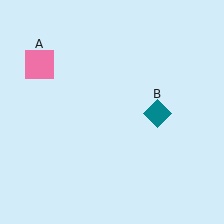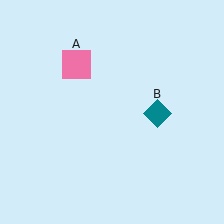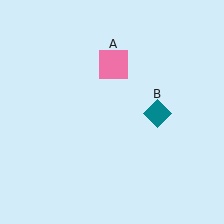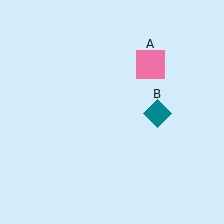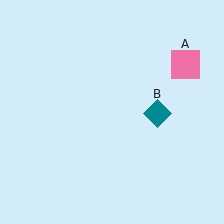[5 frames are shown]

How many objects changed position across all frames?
1 object changed position: pink square (object A).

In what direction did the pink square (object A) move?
The pink square (object A) moved right.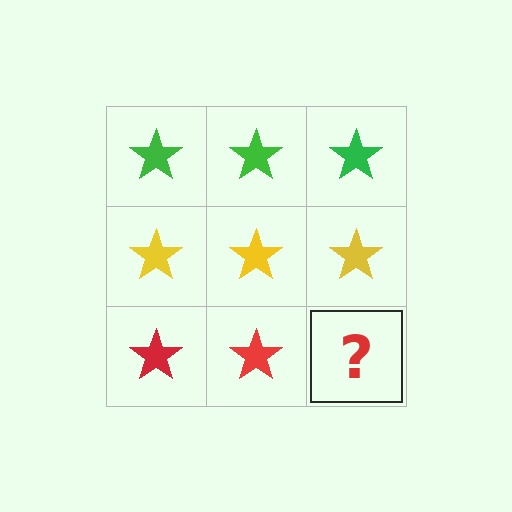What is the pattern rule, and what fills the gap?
The rule is that each row has a consistent color. The gap should be filled with a red star.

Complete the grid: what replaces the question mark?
The question mark should be replaced with a red star.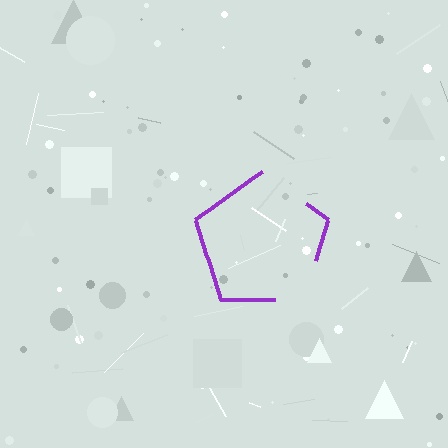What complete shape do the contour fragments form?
The contour fragments form a pentagon.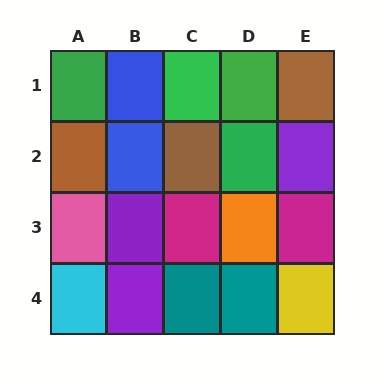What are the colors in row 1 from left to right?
Green, blue, green, green, brown.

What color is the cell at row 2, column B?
Blue.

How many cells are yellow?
1 cell is yellow.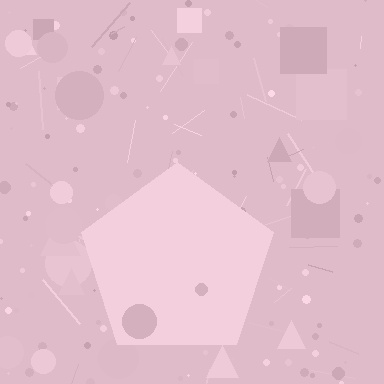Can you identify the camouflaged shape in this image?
The camouflaged shape is a pentagon.